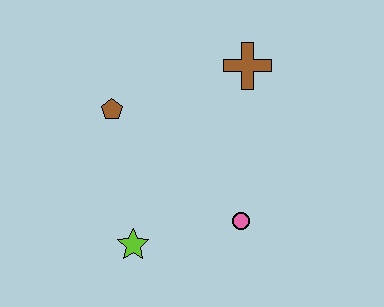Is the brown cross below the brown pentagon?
No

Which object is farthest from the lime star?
The brown cross is farthest from the lime star.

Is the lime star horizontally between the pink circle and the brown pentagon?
Yes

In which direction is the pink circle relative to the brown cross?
The pink circle is below the brown cross.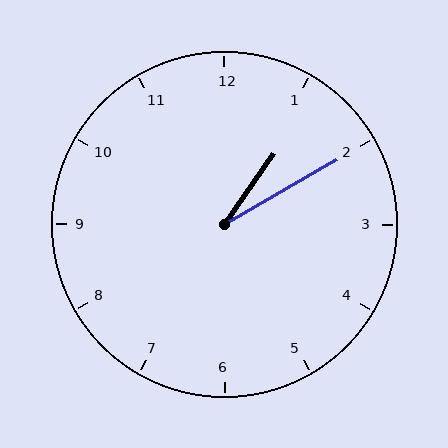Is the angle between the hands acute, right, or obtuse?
It is acute.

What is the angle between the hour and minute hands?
Approximately 25 degrees.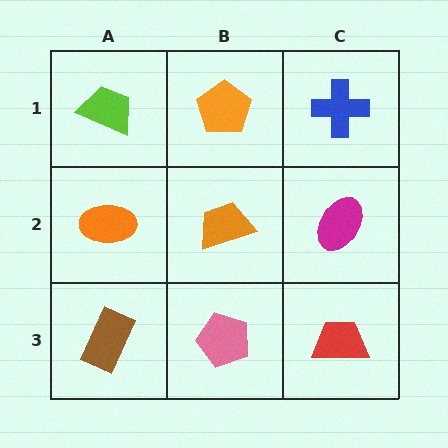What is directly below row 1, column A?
An orange ellipse.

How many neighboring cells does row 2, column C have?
3.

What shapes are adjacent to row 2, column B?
An orange pentagon (row 1, column B), a pink pentagon (row 3, column B), an orange ellipse (row 2, column A), a magenta ellipse (row 2, column C).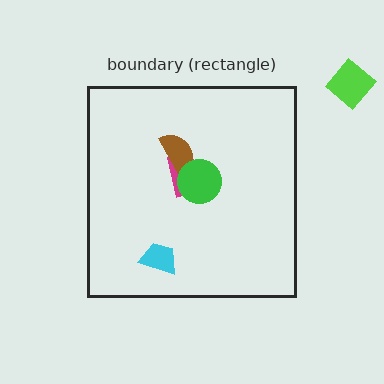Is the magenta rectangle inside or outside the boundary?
Inside.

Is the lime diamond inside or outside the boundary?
Outside.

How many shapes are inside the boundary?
4 inside, 1 outside.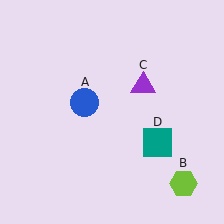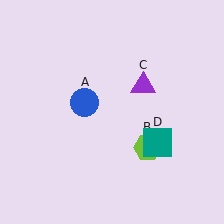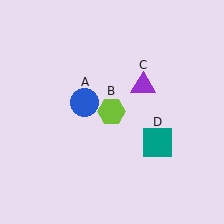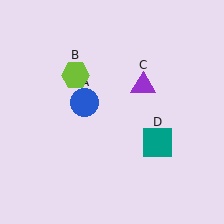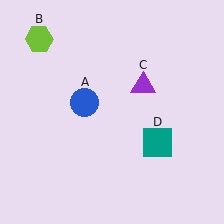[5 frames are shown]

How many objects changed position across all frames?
1 object changed position: lime hexagon (object B).